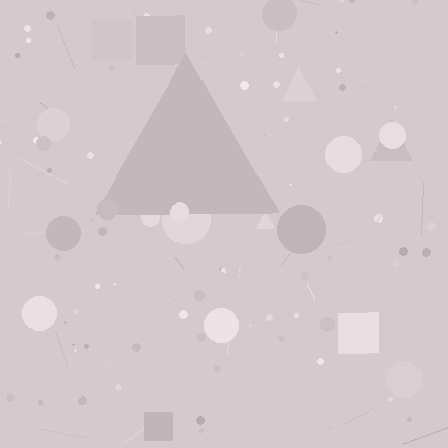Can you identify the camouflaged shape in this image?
The camouflaged shape is a triangle.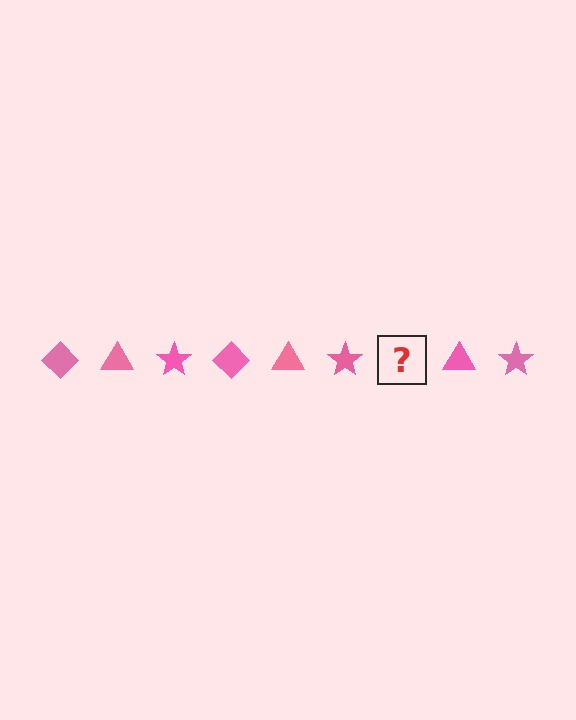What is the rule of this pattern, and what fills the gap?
The rule is that the pattern cycles through diamond, triangle, star shapes in pink. The gap should be filled with a pink diamond.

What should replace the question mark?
The question mark should be replaced with a pink diamond.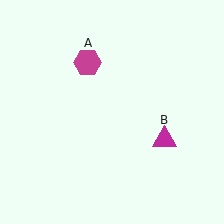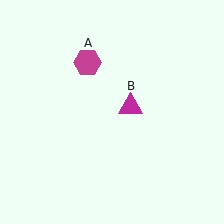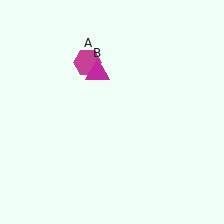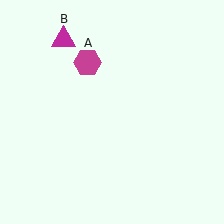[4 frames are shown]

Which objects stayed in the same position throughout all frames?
Magenta hexagon (object A) remained stationary.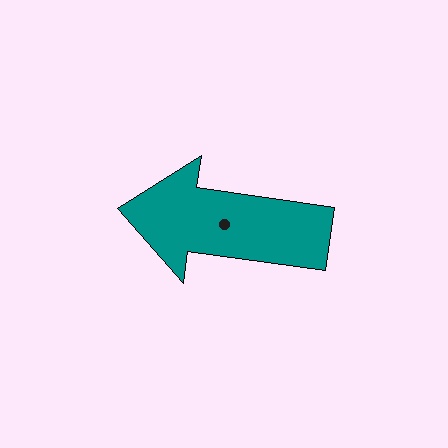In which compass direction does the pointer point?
West.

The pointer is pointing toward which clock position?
Roughly 9 o'clock.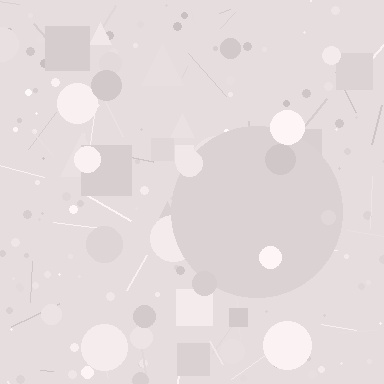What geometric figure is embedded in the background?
A circle is embedded in the background.